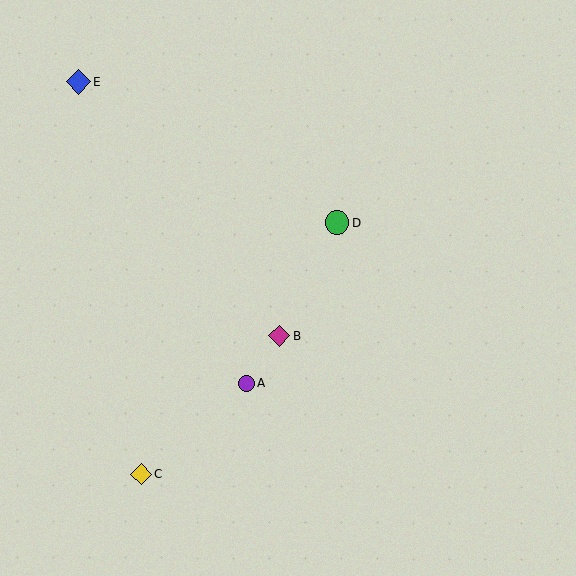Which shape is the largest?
The blue diamond (labeled E) is the largest.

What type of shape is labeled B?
Shape B is a magenta diamond.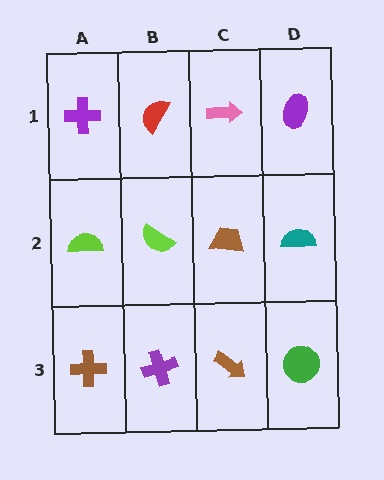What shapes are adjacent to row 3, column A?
A lime semicircle (row 2, column A), a purple cross (row 3, column B).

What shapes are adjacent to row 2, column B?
A red semicircle (row 1, column B), a purple cross (row 3, column B), a lime semicircle (row 2, column A), a brown trapezoid (row 2, column C).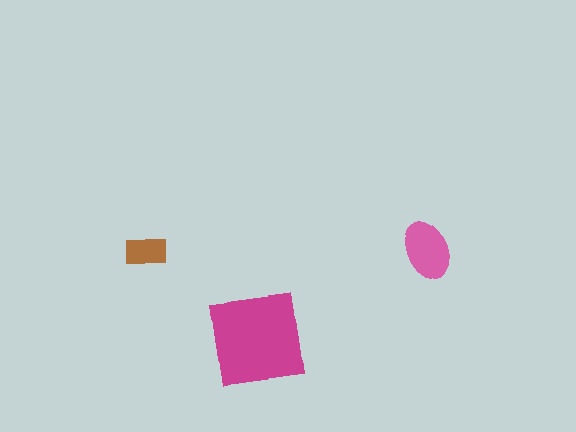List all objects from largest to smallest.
The magenta square, the pink ellipse, the brown rectangle.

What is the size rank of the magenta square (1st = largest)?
1st.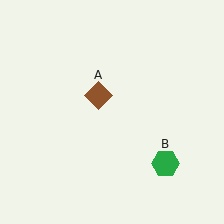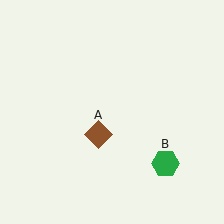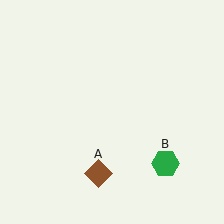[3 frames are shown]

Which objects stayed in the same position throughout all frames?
Green hexagon (object B) remained stationary.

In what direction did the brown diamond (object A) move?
The brown diamond (object A) moved down.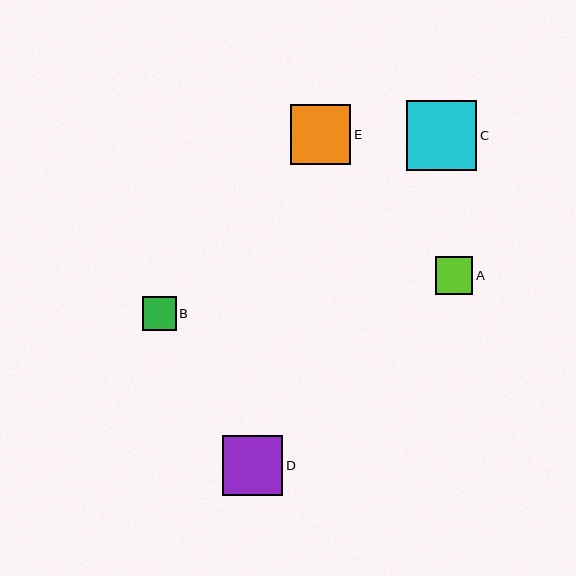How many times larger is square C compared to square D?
Square C is approximately 1.2 times the size of square D.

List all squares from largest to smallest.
From largest to smallest: C, D, E, A, B.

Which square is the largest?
Square C is the largest with a size of approximately 70 pixels.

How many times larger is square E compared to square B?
Square E is approximately 1.8 times the size of square B.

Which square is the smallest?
Square B is the smallest with a size of approximately 34 pixels.